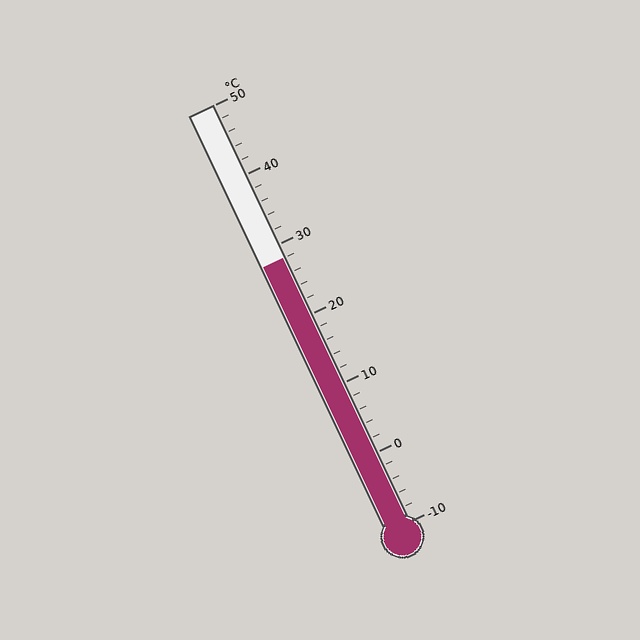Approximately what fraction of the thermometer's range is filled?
The thermometer is filled to approximately 65% of its range.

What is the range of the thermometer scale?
The thermometer scale ranges from -10°C to 50°C.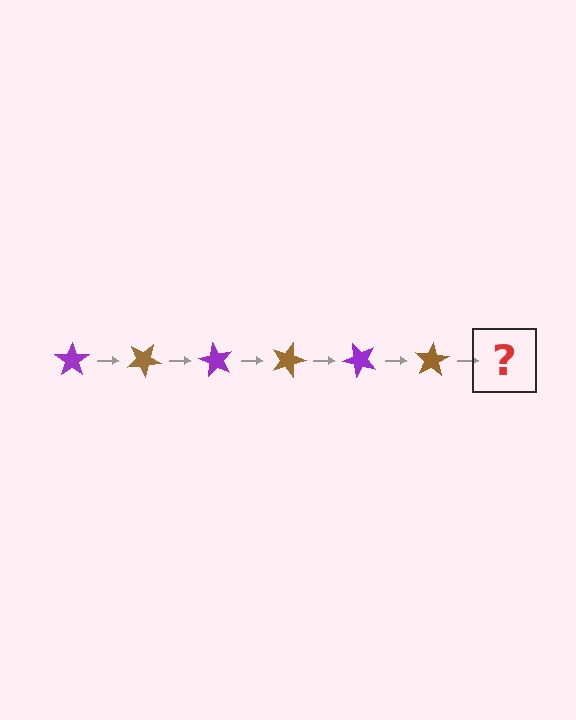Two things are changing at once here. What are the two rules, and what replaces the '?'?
The two rules are that it rotates 30 degrees each step and the color cycles through purple and brown. The '?' should be a purple star, rotated 180 degrees from the start.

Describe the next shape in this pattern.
It should be a purple star, rotated 180 degrees from the start.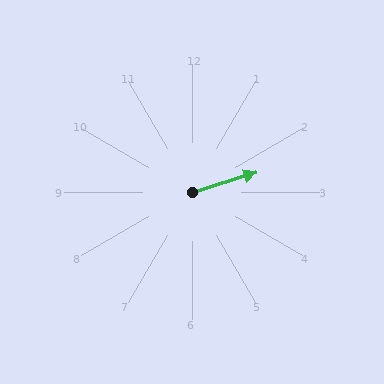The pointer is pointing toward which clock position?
Roughly 2 o'clock.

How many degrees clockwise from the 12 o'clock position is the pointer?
Approximately 73 degrees.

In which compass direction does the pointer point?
East.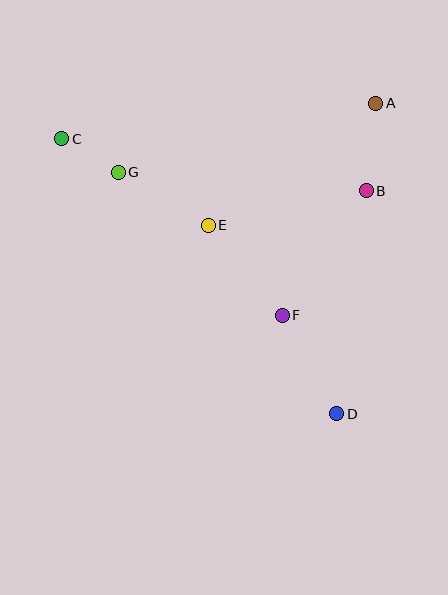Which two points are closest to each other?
Points C and G are closest to each other.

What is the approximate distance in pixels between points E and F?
The distance between E and F is approximately 117 pixels.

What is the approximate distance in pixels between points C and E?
The distance between C and E is approximately 170 pixels.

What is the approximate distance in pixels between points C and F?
The distance between C and F is approximately 283 pixels.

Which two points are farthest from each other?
Points C and D are farthest from each other.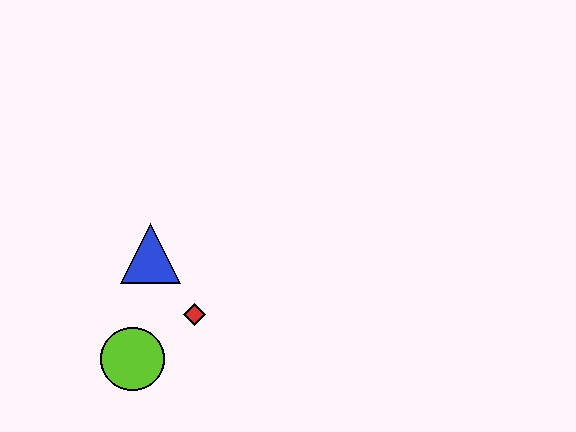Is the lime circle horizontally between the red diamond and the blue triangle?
No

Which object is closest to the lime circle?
The red diamond is closest to the lime circle.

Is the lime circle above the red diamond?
No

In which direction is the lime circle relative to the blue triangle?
The lime circle is below the blue triangle.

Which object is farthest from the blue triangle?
The lime circle is farthest from the blue triangle.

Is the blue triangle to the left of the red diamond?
Yes